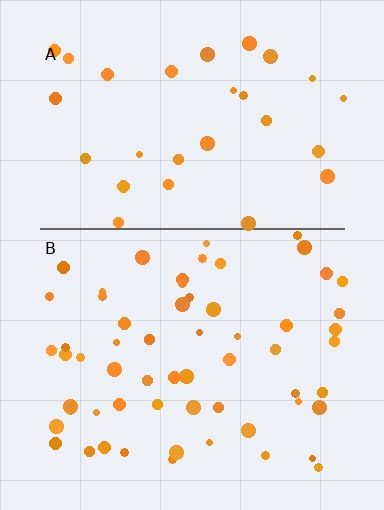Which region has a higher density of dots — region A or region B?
B (the bottom).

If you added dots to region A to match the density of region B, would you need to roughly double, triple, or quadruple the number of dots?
Approximately double.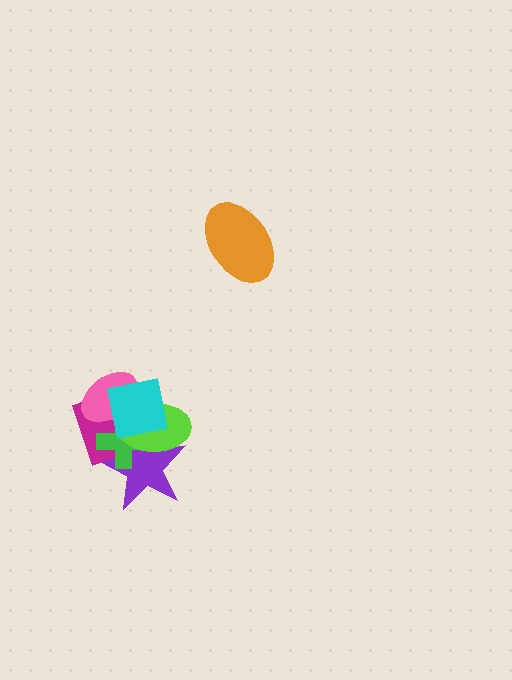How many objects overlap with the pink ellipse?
4 objects overlap with the pink ellipse.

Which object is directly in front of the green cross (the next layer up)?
The pink ellipse is directly in front of the green cross.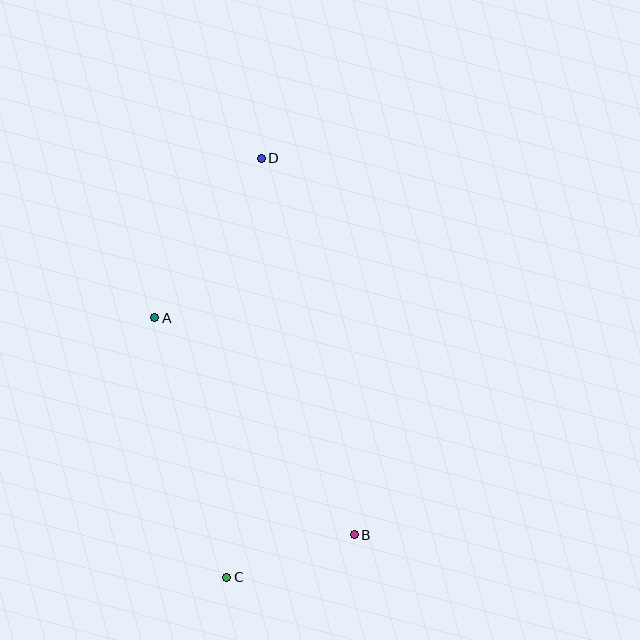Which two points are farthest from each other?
Points C and D are farthest from each other.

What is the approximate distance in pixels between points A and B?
The distance between A and B is approximately 294 pixels.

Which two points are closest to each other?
Points B and C are closest to each other.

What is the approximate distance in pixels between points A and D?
The distance between A and D is approximately 192 pixels.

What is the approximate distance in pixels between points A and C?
The distance between A and C is approximately 269 pixels.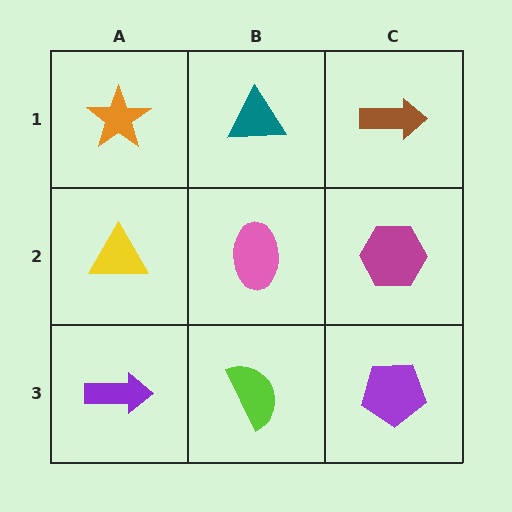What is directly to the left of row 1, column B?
An orange star.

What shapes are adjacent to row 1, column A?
A yellow triangle (row 2, column A), a teal triangle (row 1, column B).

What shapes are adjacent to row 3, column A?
A yellow triangle (row 2, column A), a lime semicircle (row 3, column B).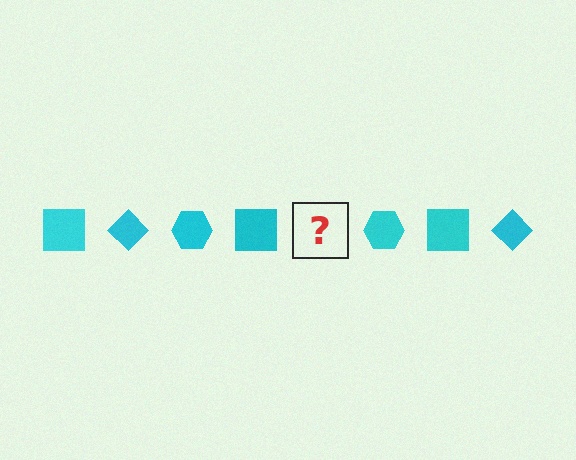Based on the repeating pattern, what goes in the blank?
The blank should be a cyan diamond.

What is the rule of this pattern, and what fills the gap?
The rule is that the pattern cycles through square, diamond, hexagon shapes in cyan. The gap should be filled with a cyan diamond.